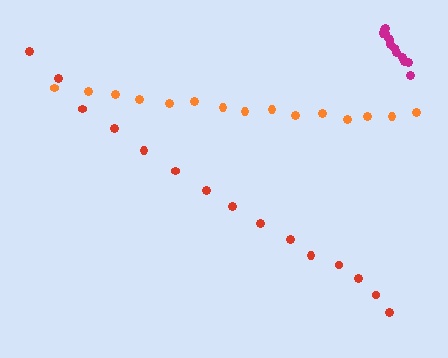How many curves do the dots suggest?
There are 3 distinct paths.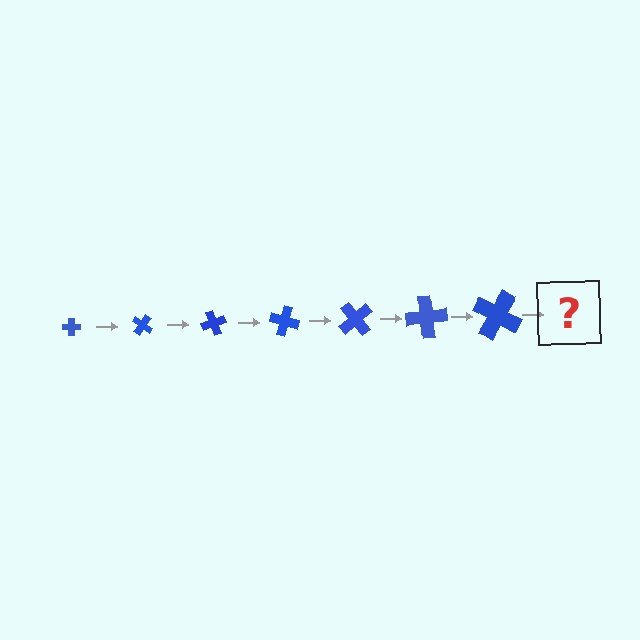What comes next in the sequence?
The next element should be a cross, larger than the previous one and rotated 245 degrees from the start.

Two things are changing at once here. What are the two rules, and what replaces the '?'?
The two rules are that the cross grows larger each step and it rotates 35 degrees each step. The '?' should be a cross, larger than the previous one and rotated 245 degrees from the start.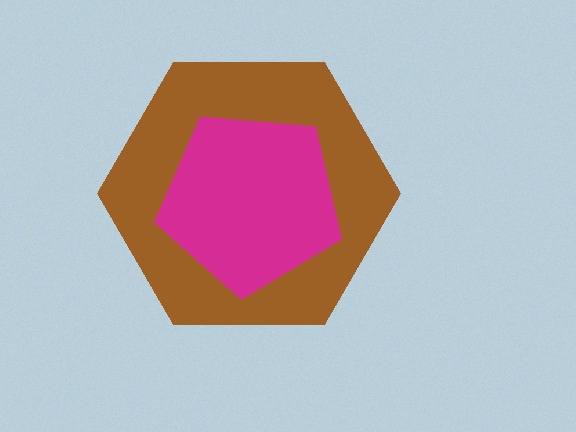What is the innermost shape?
The magenta pentagon.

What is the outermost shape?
The brown hexagon.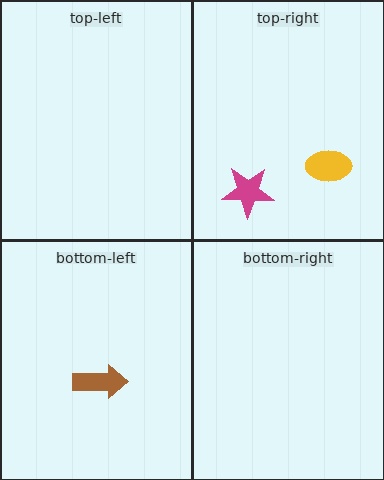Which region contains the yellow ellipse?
The top-right region.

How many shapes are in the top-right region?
2.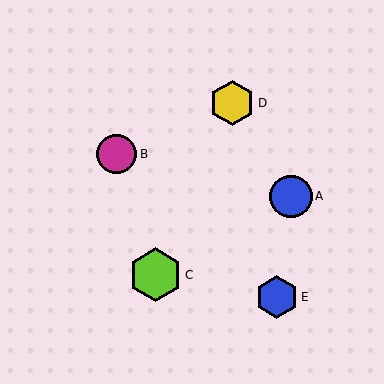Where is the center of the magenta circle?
The center of the magenta circle is at (117, 154).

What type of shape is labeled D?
Shape D is a yellow hexagon.